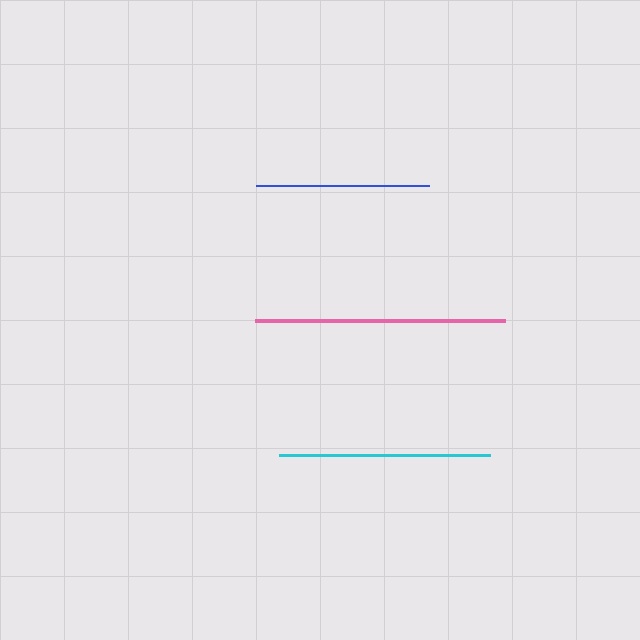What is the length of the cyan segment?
The cyan segment is approximately 211 pixels long.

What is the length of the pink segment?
The pink segment is approximately 250 pixels long.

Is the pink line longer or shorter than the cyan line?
The pink line is longer than the cyan line.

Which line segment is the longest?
The pink line is the longest at approximately 250 pixels.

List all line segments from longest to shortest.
From longest to shortest: pink, cyan, blue.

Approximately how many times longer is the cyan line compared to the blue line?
The cyan line is approximately 1.2 times the length of the blue line.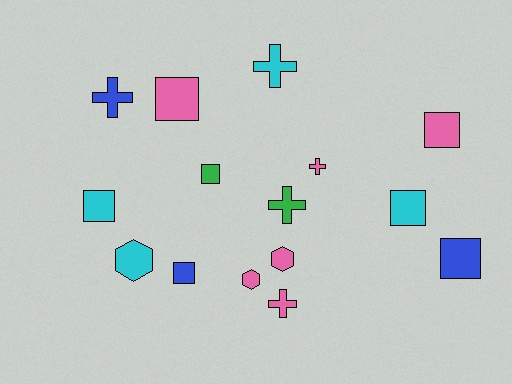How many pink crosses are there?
There are 2 pink crosses.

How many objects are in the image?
There are 15 objects.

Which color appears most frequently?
Pink, with 6 objects.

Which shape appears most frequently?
Square, with 7 objects.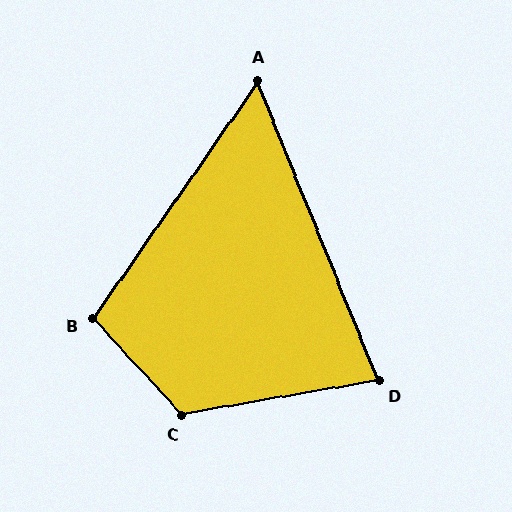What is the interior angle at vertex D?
Approximately 78 degrees (acute).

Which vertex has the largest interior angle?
C, at approximately 123 degrees.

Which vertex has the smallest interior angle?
A, at approximately 57 degrees.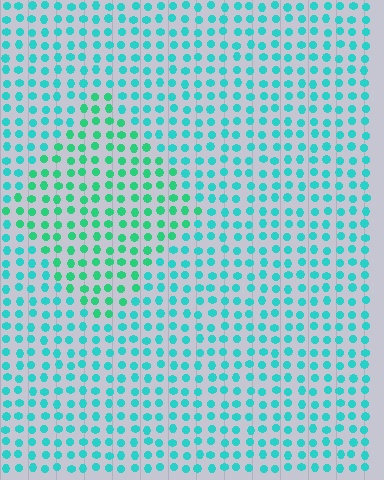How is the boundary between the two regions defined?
The boundary is defined purely by a slight shift in hue (about 28 degrees). Spacing, size, and orientation are identical on both sides.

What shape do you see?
I see a diamond.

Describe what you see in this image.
The image is filled with small cyan elements in a uniform arrangement. A diamond-shaped region is visible where the elements are tinted to a slightly different hue, forming a subtle color boundary.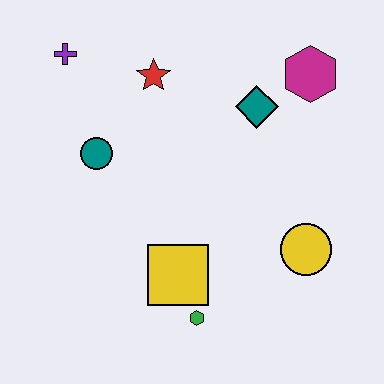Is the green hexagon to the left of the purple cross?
No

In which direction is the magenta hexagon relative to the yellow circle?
The magenta hexagon is above the yellow circle.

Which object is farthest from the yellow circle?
The purple cross is farthest from the yellow circle.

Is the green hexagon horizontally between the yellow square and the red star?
No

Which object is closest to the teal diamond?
The magenta hexagon is closest to the teal diamond.